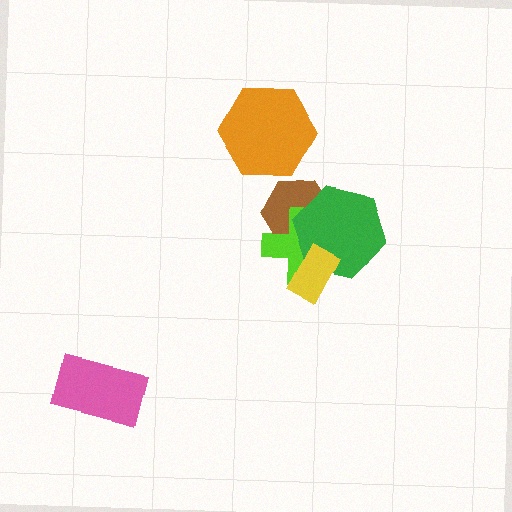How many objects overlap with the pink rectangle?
0 objects overlap with the pink rectangle.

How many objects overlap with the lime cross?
3 objects overlap with the lime cross.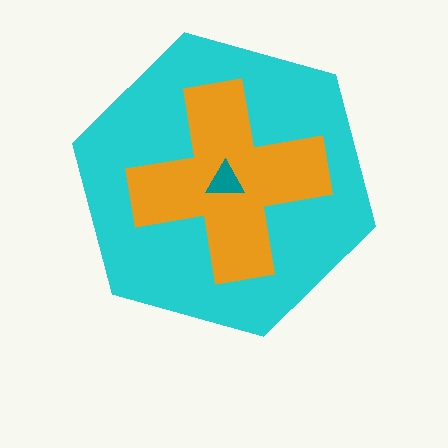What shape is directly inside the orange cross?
The teal triangle.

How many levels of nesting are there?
3.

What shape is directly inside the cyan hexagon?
The orange cross.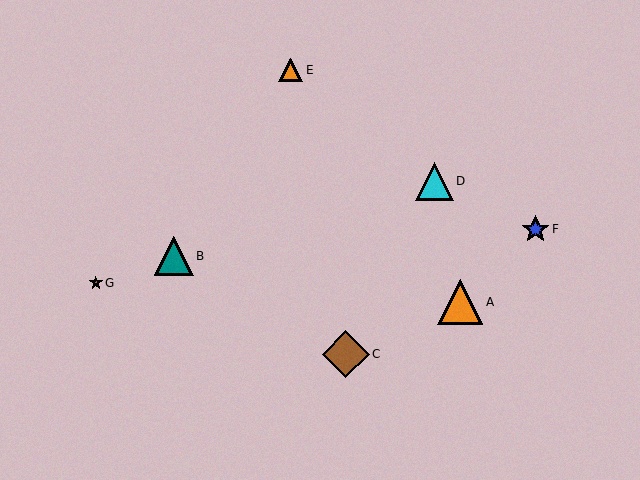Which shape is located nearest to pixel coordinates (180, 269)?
The teal triangle (labeled B) at (174, 256) is nearest to that location.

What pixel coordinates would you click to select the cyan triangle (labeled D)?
Click at (434, 181) to select the cyan triangle D.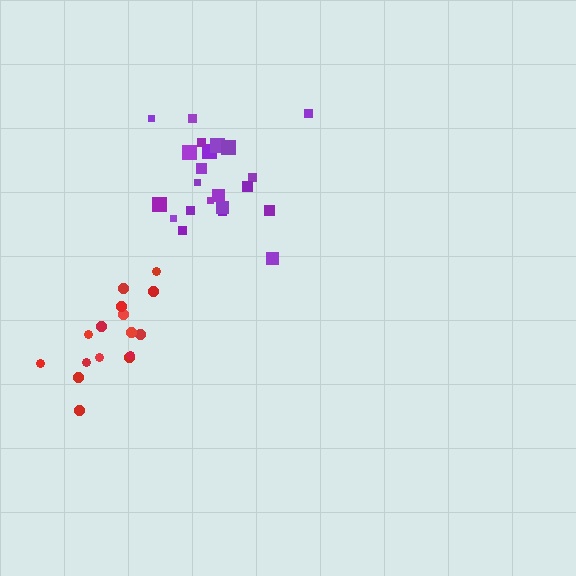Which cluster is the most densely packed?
Purple.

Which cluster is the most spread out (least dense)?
Red.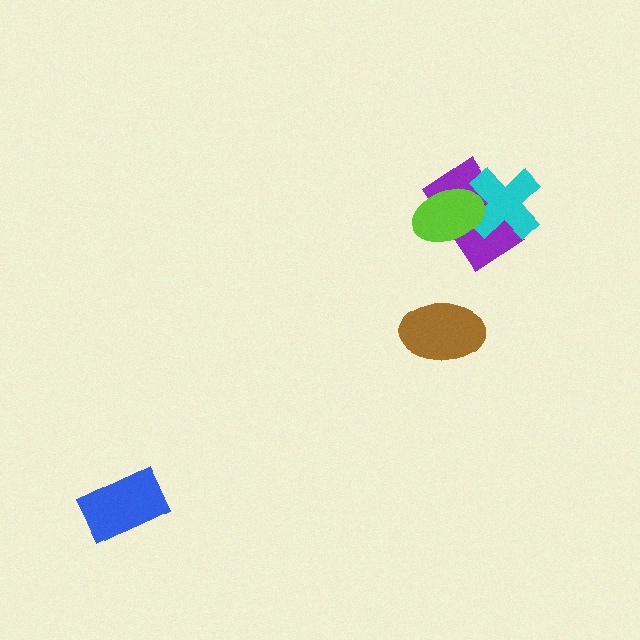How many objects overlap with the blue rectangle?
0 objects overlap with the blue rectangle.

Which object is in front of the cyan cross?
The lime ellipse is in front of the cyan cross.